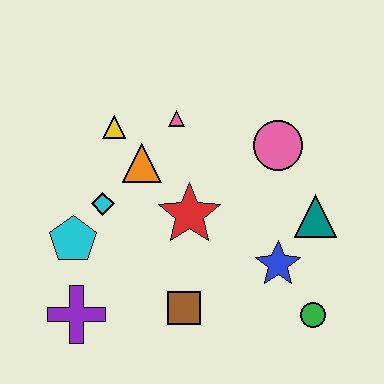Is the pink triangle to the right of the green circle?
No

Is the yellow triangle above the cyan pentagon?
Yes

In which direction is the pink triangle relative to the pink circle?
The pink triangle is to the left of the pink circle.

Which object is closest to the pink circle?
The teal triangle is closest to the pink circle.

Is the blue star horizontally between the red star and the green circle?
Yes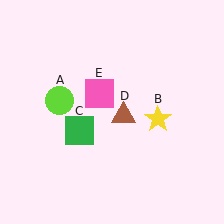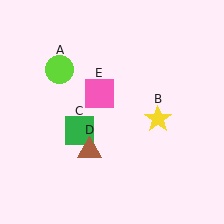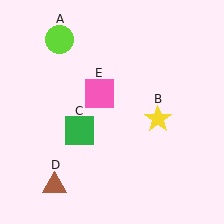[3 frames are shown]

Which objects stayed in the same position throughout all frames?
Yellow star (object B) and green square (object C) and pink square (object E) remained stationary.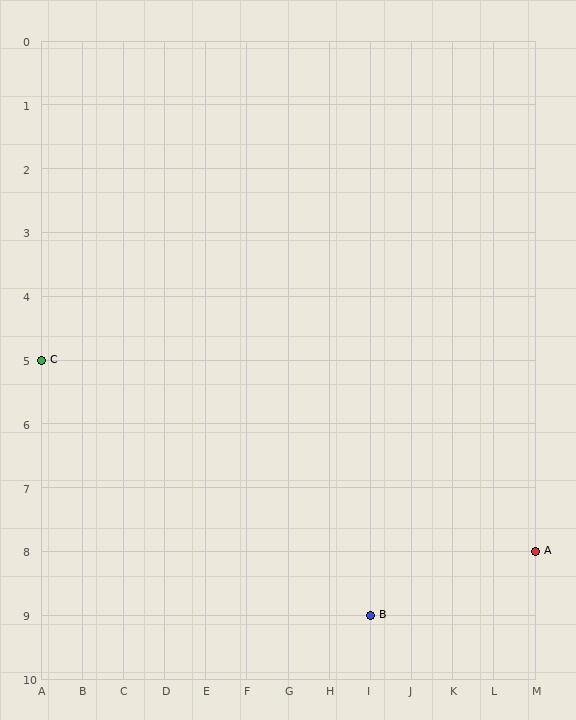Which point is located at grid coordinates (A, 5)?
Point C is at (A, 5).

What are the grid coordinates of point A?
Point A is at grid coordinates (M, 8).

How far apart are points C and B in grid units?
Points C and B are 8 columns and 4 rows apart (about 8.9 grid units diagonally).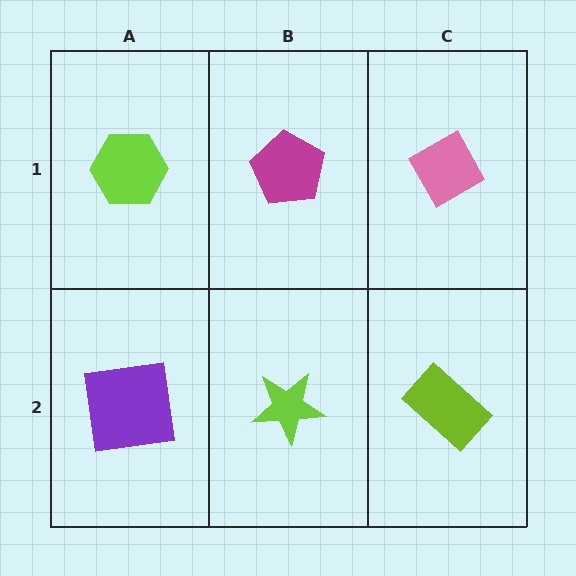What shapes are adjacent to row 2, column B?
A magenta pentagon (row 1, column B), a purple square (row 2, column A), a lime rectangle (row 2, column C).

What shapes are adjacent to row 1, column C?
A lime rectangle (row 2, column C), a magenta pentagon (row 1, column B).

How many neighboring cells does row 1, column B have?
3.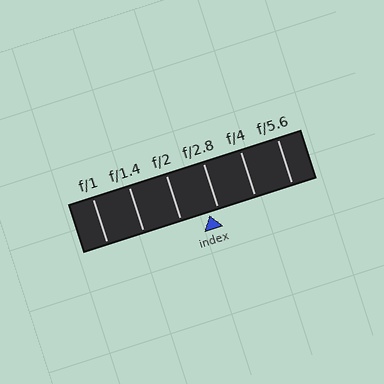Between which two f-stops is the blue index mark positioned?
The index mark is between f/2 and f/2.8.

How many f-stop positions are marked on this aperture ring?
There are 6 f-stop positions marked.